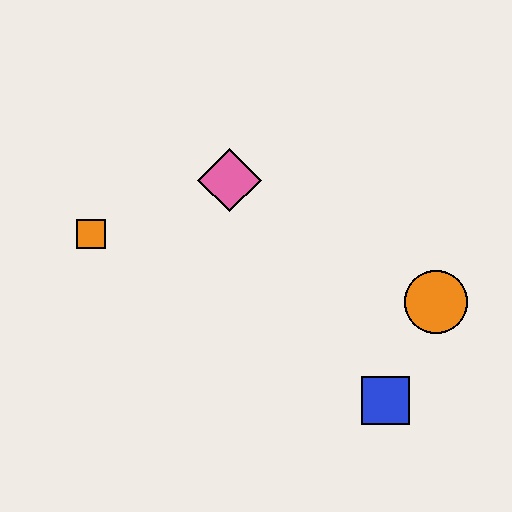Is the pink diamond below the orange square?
No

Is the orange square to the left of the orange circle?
Yes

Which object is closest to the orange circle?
The blue square is closest to the orange circle.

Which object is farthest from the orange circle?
The orange square is farthest from the orange circle.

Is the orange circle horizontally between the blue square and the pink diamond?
No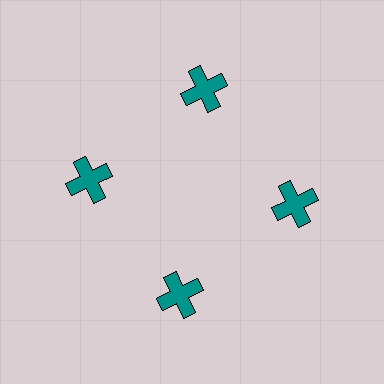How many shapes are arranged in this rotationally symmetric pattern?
There are 4 shapes, arranged in 4 groups of 1.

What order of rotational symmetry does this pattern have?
This pattern has 4-fold rotational symmetry.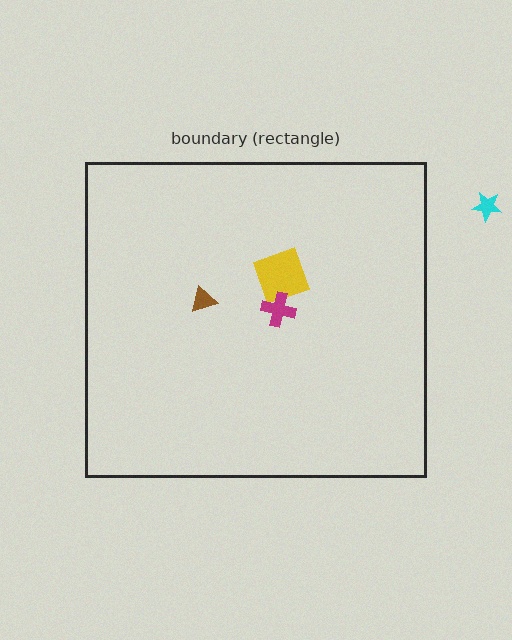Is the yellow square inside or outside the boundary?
Inside.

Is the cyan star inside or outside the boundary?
Outside.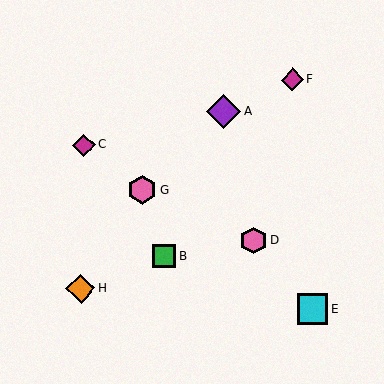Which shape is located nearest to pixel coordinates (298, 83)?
The magenta diamond (labeled F) at (293, 80) is nearest to that location.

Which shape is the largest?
The purple diamond (labeled A) is the largest.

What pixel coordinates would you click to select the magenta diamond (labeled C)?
Click at (84, 145) to select the magenta diamond C.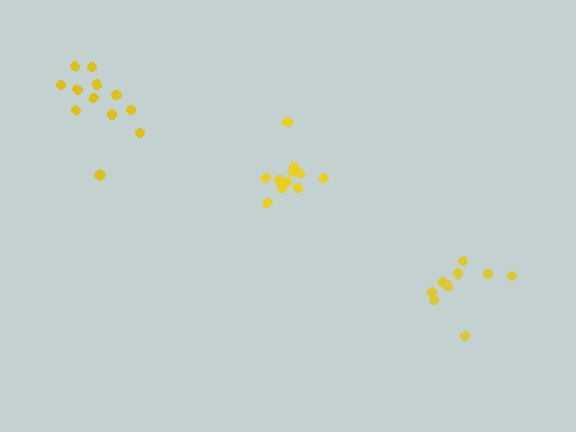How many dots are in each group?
Group 1: 12 dots, Group 2: 9 dots, Group 3: 11 dots (32 total).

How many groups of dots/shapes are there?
There are 3 groups.